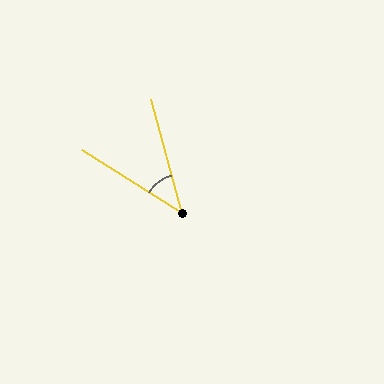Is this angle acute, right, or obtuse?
It is acute.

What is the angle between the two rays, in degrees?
Approximately 43 degrees.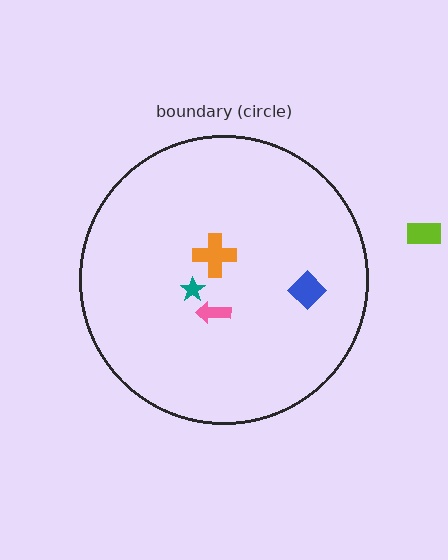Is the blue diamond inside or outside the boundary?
Inside.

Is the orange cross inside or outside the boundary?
Inside.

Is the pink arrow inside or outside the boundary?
Inside.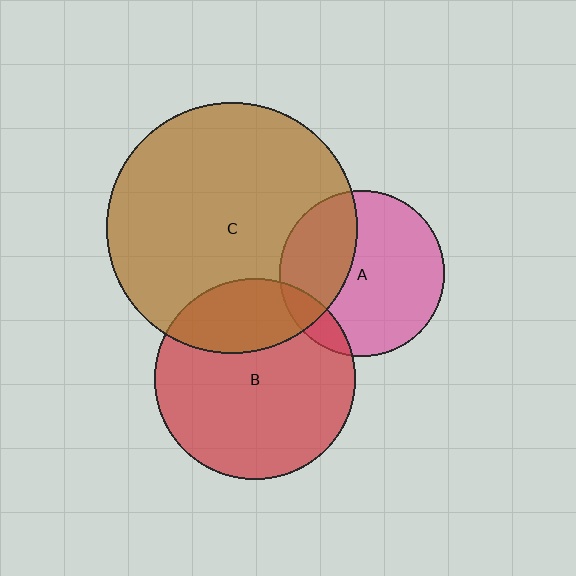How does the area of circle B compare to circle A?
Approximately 1.5 times.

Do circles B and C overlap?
Yes.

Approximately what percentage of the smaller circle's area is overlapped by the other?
Approximately 25%.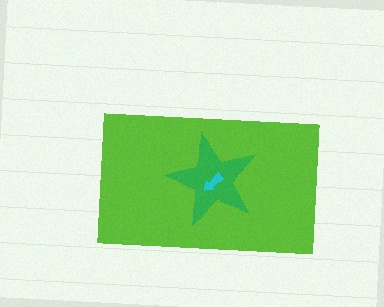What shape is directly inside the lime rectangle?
The green star.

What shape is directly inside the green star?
The cyan arrow.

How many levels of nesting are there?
3.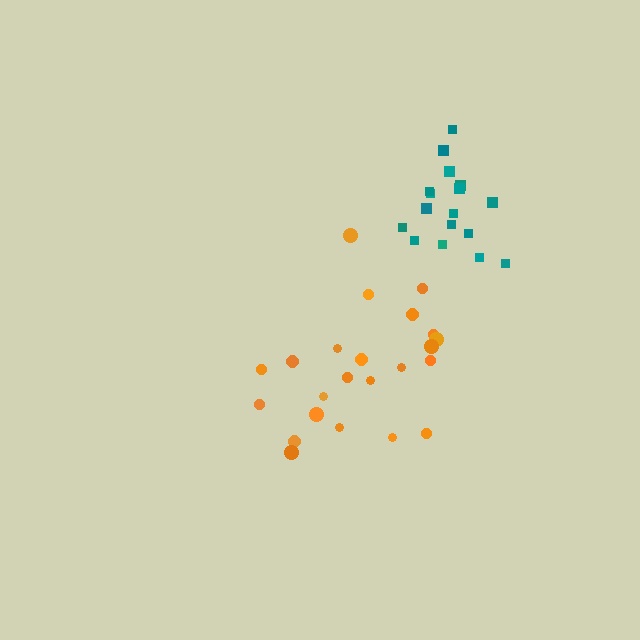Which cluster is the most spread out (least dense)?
Orange.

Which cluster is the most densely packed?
Teal.